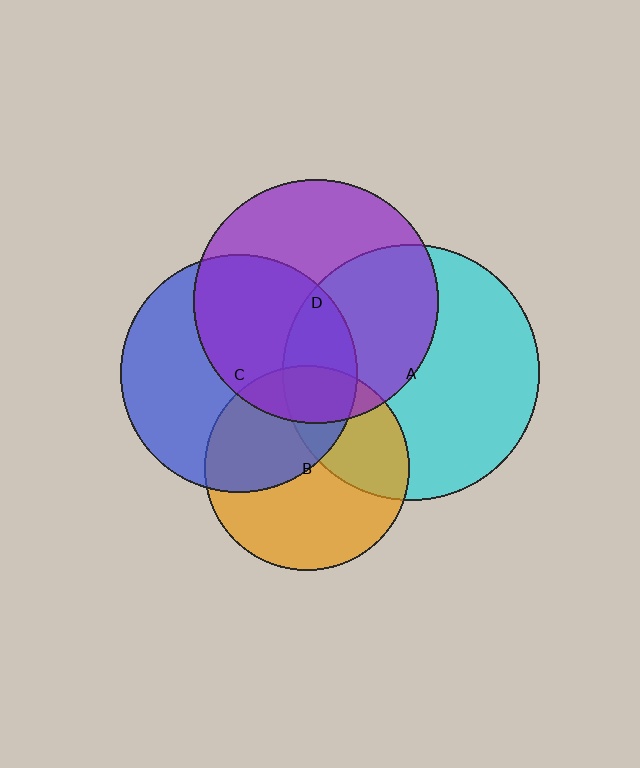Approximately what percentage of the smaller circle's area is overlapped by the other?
Approximately 40%.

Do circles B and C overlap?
Yes.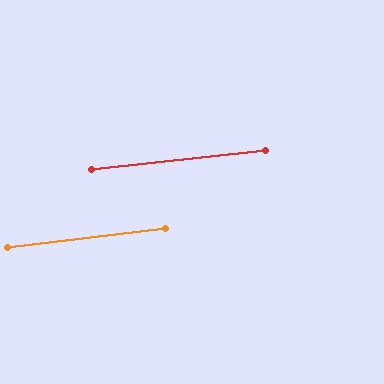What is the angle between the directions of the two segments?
Approximately 0 degrees.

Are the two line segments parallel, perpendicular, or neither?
Parallel — their directions differ by only 0.4°.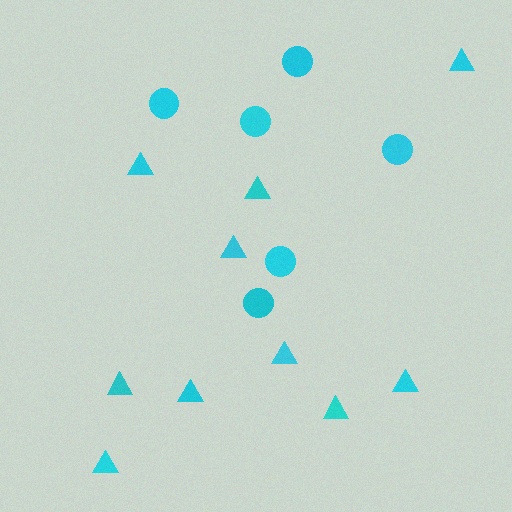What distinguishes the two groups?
There are 2 groups: one group of triangles (10) and one group of circles (6).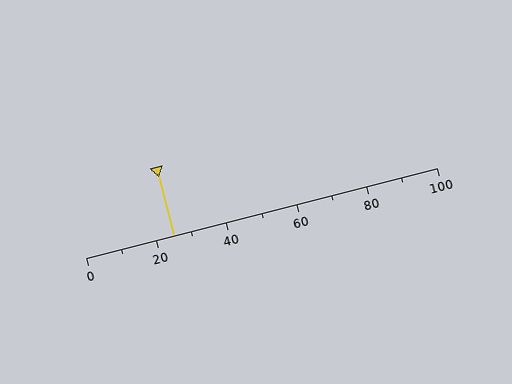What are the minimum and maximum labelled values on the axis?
The axis runs from 0 to 100.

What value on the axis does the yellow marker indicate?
The marker indicates approximately 25.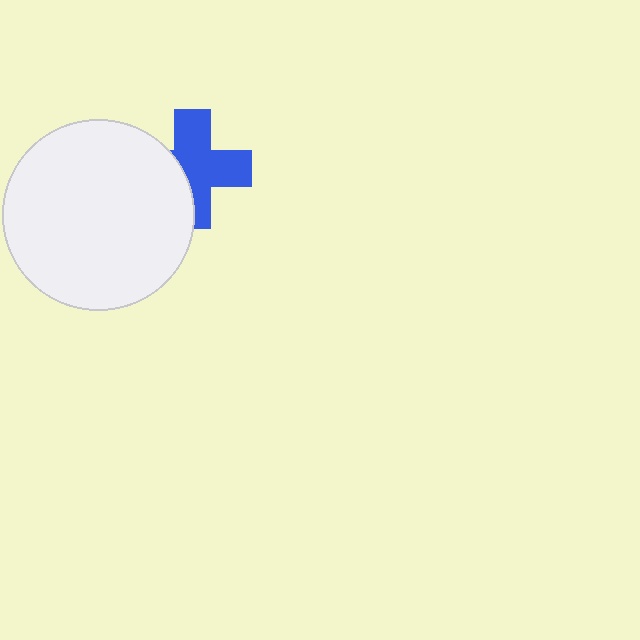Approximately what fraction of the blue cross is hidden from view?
Roughly 36% of the blue cross is hidden behind the white circle.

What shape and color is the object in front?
The object in front is a white circle.